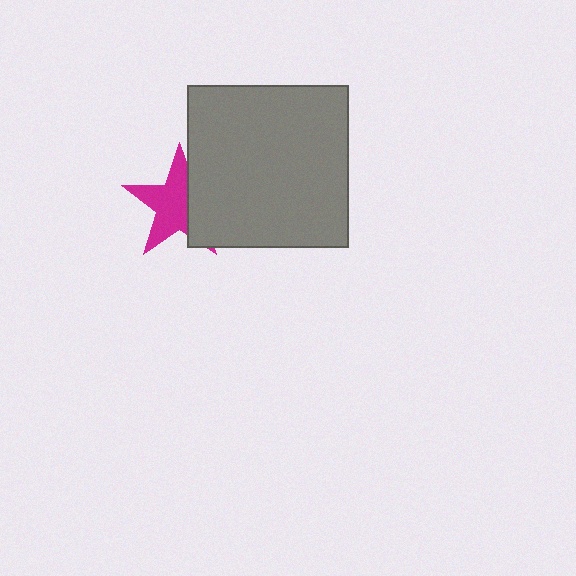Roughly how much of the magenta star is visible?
About half of it is visible (roughly 64%).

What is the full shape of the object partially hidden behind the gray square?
The partially hidden object is a magenta star.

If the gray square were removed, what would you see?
You would see the complete magenta star.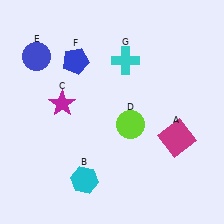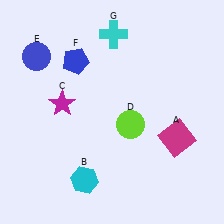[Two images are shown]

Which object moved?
The cyan cross (G) moved up.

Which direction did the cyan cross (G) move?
The cyan cross (G) moved up.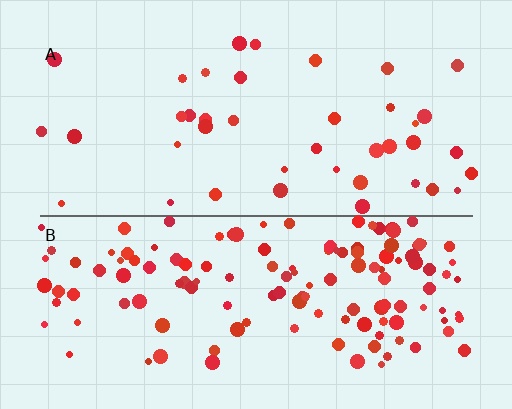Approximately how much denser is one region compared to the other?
Approximately 3.4× — region B over region A.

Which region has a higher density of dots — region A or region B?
B (the bottom).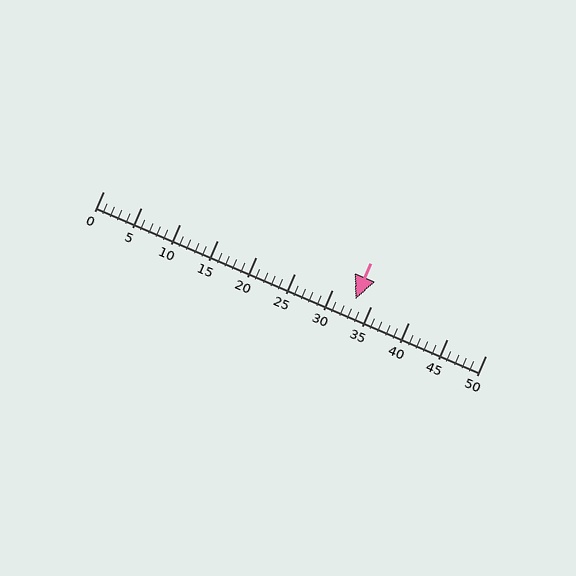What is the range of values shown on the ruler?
The ruler shows values from 0 to 50.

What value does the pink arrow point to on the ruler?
The pink arrow points to approximately 33.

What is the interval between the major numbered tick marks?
The major tick marks are spaced 5 units apart.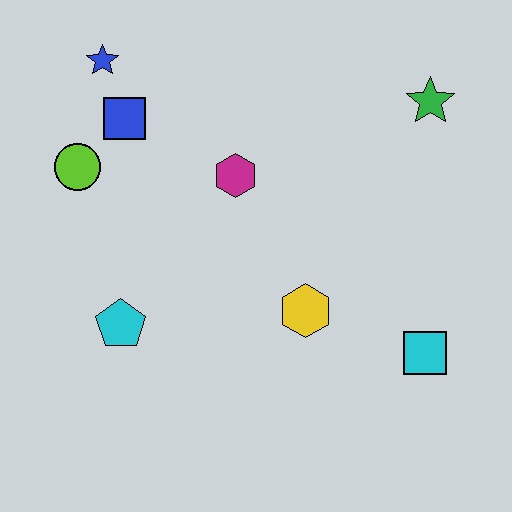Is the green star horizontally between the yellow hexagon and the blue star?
No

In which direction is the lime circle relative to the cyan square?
The lime circle is to the left of the cyan square.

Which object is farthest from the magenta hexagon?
The cyan square is farthest from the magenta hexagon.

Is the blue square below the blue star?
Yes